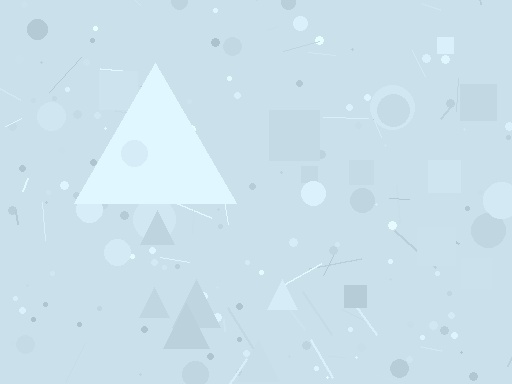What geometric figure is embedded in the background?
A triangle is embedded in the background.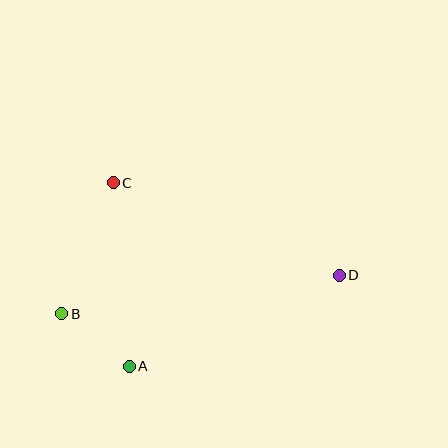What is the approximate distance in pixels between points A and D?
The distance between A and D is approximately 228 pixels.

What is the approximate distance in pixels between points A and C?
The distance between A and C is approximately 184 pixels.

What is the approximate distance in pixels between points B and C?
The distance between B and C is approximately 141 pixels.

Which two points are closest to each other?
Points A and B are closest to each other.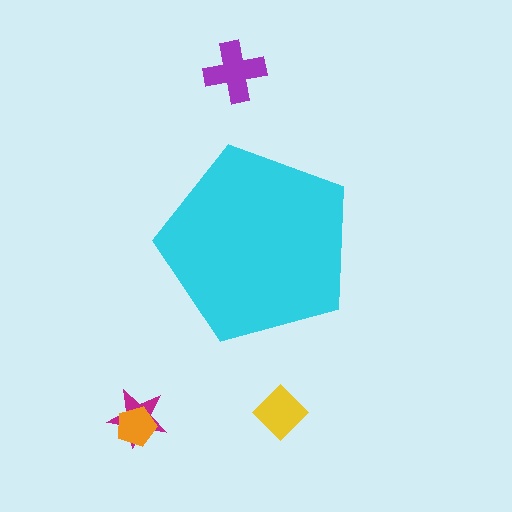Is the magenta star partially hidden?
No, the magenta star is fully visible.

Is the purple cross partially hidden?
No, the purple cross is fully visible.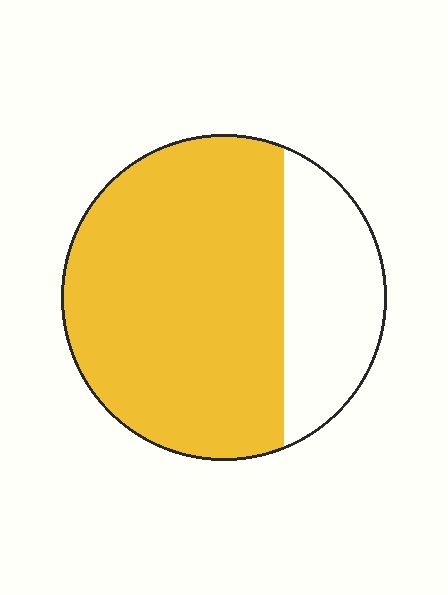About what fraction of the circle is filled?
About three quarters (3/4).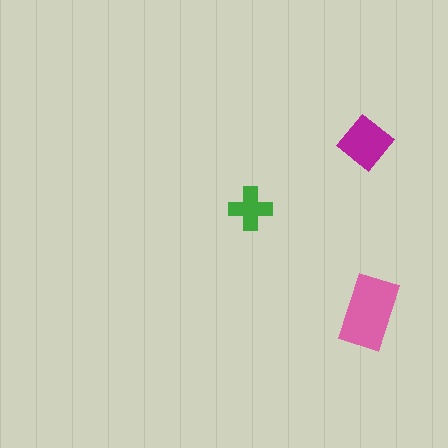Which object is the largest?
The pink rectangle.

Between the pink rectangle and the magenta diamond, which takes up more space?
The pink rectangle.